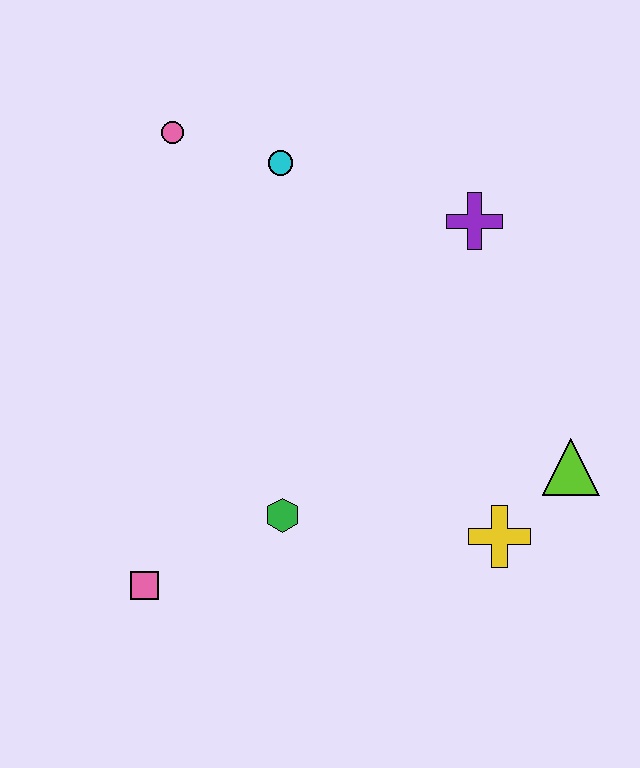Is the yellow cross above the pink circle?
No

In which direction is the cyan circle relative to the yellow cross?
The cyan circle is above the yellow cross.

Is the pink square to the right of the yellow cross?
No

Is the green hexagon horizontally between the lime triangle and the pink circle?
Yes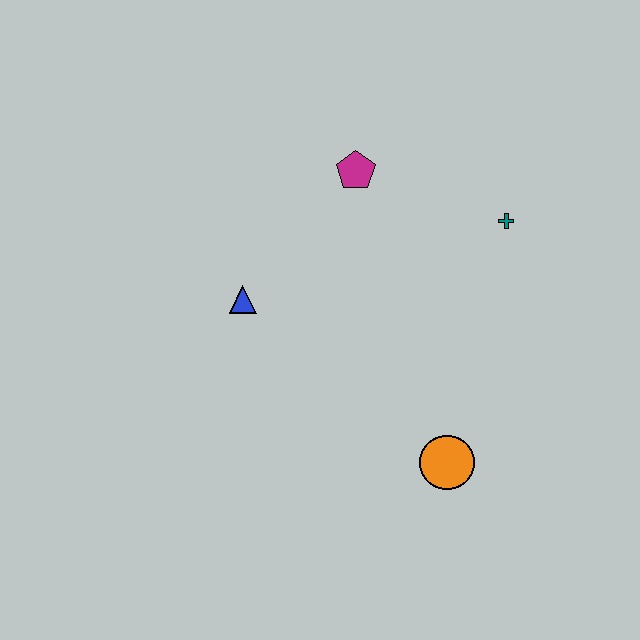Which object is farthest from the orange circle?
The magenta pentagon is farthest from the orange circle.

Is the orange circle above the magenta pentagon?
No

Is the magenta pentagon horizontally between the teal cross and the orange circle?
No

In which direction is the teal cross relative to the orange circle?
The teal cross is above the orange circle.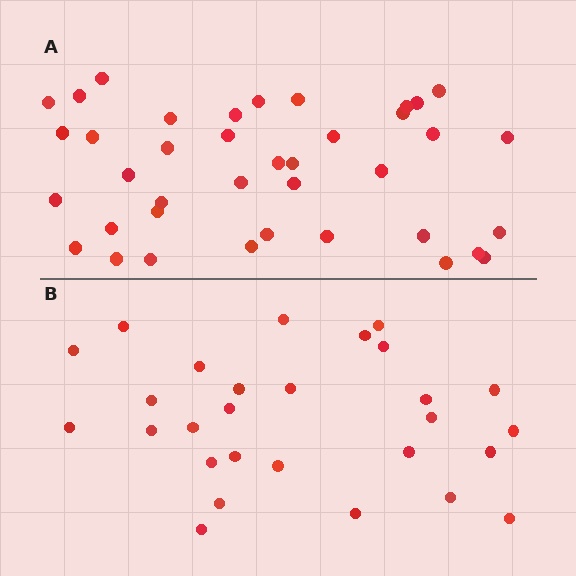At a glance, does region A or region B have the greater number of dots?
Region A (the top region) has more dots.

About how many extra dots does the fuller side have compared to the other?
Region A has roughly 12 or so more dots than region B.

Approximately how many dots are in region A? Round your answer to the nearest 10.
About 40 dots. (The exact count is 39, which rounds to 40.)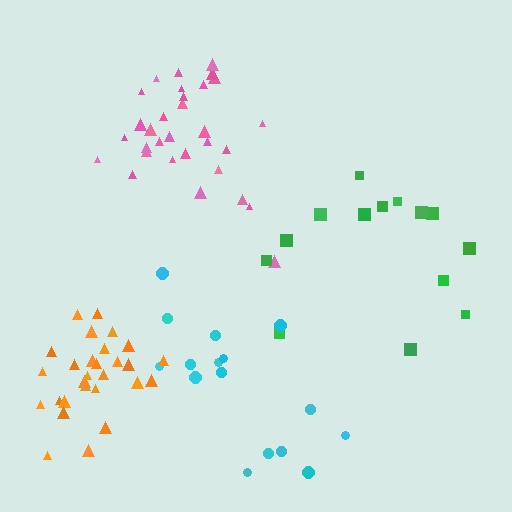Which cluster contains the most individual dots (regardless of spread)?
Pink (31).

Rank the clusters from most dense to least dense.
orange, pink, green, cyan.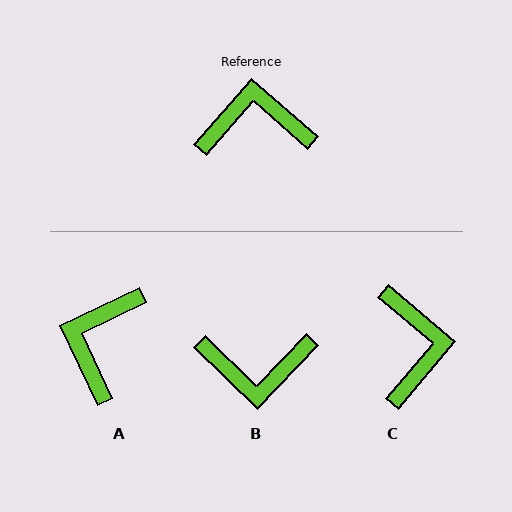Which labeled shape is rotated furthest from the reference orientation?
B, about 177 degrees away.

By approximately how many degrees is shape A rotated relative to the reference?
Approximately 67 degrees counter-clockwise.